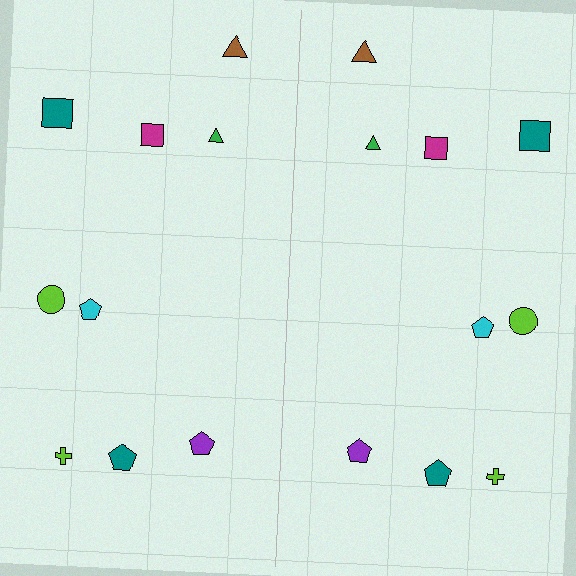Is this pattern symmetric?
Yes, this pattern has bilateral (reflection) symmetry.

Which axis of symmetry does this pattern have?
The pattern has a vertical axis of symmetry running through the center of the image.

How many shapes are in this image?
There are 18 shapes in this image.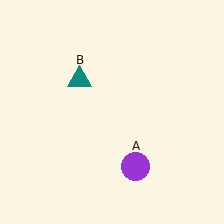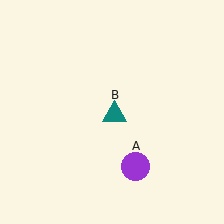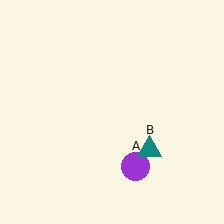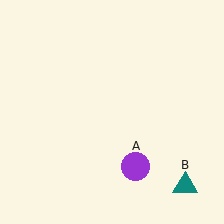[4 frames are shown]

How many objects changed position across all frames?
1 object changed position: teal triangle (object B).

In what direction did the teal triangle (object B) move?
The teal triangle (object B) moved down and to the right.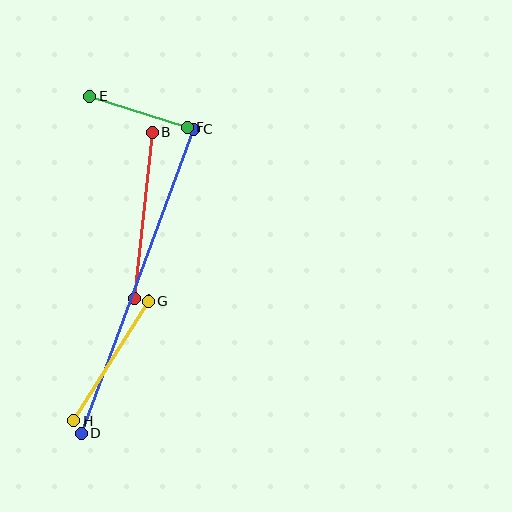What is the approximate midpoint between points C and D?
The midpoint is at approximately (138, 281) pixels.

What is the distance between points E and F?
The distance is approximately 102 pixels.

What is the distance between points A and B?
The distance is approximately 168 pixels.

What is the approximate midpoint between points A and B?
The midpoint is at approximately (144, 216) pixels.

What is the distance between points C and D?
The distance is approximately 325 pixels.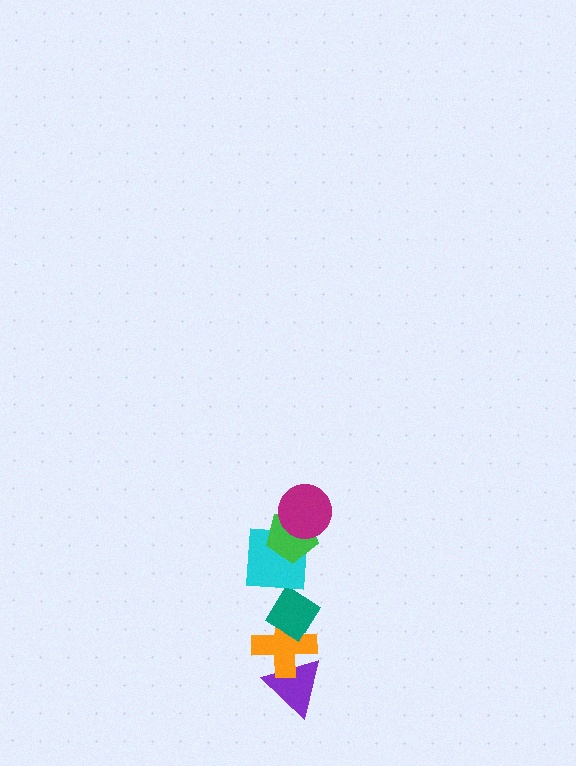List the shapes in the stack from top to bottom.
From top to bottom: the magenta circle, the green pentagon, the cyan square, the teal diamond, the orange cross, the purple triangle.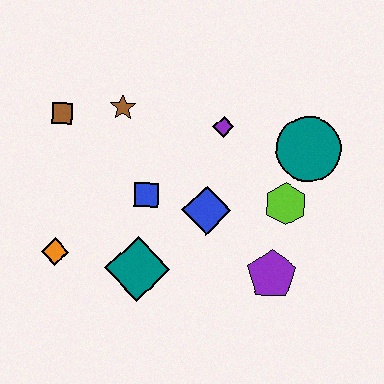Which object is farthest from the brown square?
The purple pentagon is farthest from the brown square.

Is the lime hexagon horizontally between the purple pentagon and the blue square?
No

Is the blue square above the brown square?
No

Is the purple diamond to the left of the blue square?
No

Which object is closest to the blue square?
The blue diamond is closest to the blue square.